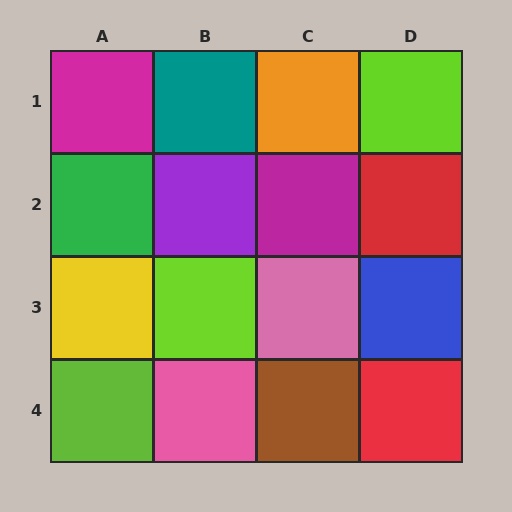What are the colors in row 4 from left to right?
Lime, pink, brown, red.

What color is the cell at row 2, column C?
Magenta.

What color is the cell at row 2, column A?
Green.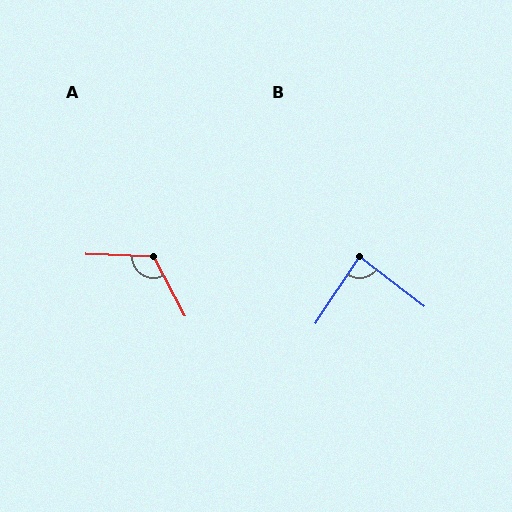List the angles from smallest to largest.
B (86°), A (120°).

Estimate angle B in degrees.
Approximately 86 degrees.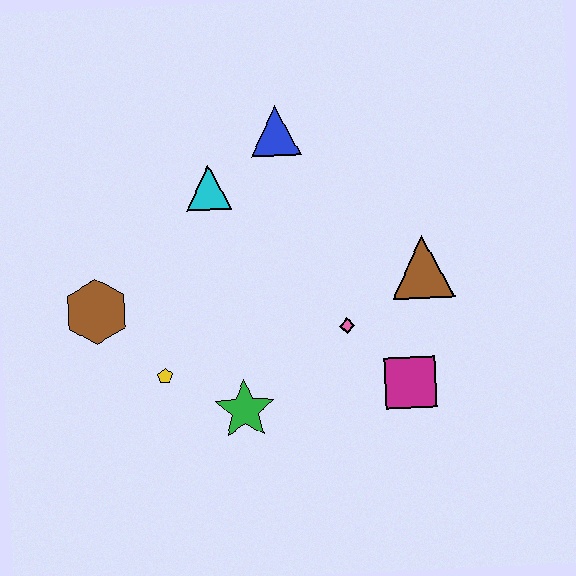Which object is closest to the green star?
The yellow pentagon is closest to the green star.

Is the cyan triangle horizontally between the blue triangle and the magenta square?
No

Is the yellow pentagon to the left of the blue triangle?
Yes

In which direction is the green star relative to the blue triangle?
The green star is below the blue triangle.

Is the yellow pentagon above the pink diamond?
No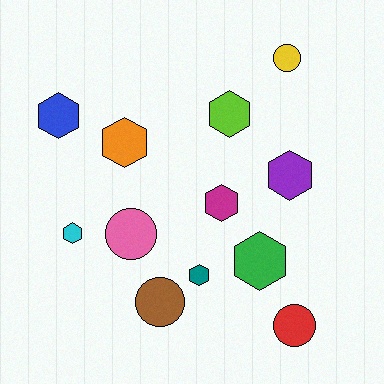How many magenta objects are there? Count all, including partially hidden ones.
There is 1 magenta object.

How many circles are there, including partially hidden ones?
There are 4 circles.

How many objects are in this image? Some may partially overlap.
There are 12 objects.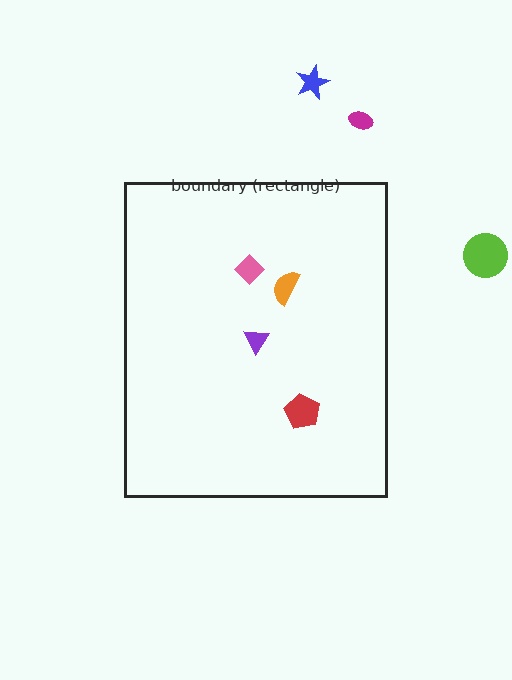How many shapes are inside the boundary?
4 inside, 3 outside.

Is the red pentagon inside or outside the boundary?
Inside.